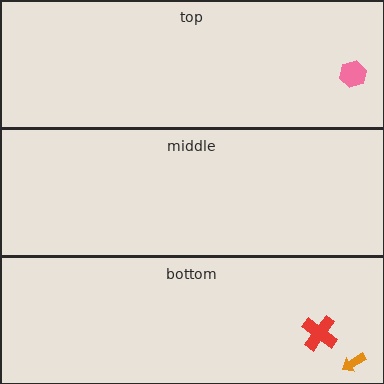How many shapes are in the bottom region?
2.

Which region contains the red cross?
The bottom region.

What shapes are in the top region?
The pink hexagon.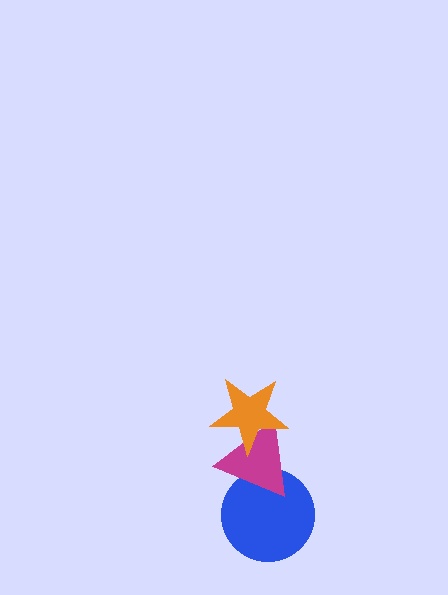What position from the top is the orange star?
The orange star is 1st from the top.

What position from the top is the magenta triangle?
The magenta triangle is 2nd from the top.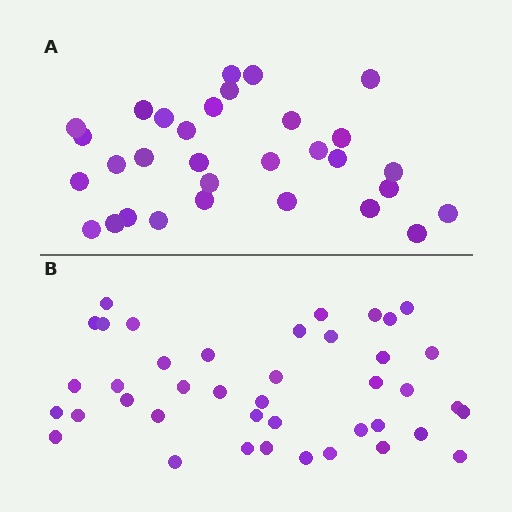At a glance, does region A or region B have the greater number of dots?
Region B (the bottom region) has more dots.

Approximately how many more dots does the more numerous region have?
Region B has roughly 10 or so more dots than region A.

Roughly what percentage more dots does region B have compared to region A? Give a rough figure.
About 30% more.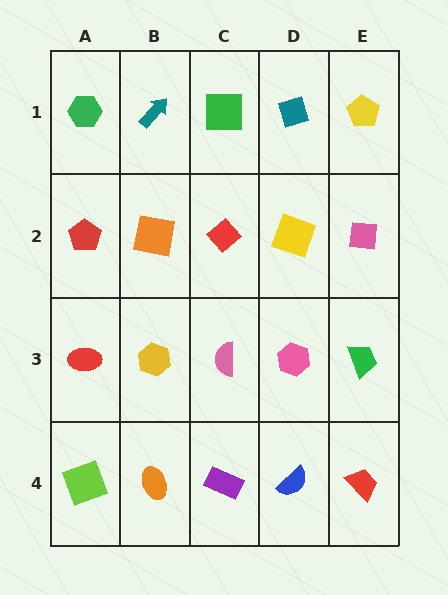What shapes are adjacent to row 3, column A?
A red pentagon (row 2, column A), a lime square (row 4, column A), a yellow hexagon (row 3, column B).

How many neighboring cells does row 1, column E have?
2.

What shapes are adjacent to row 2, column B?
A teal arrow (row 1, column B), a yellow hexagon (row 3, column B), a red pentagon (row 2, column A), a red diamond (row 2, column C).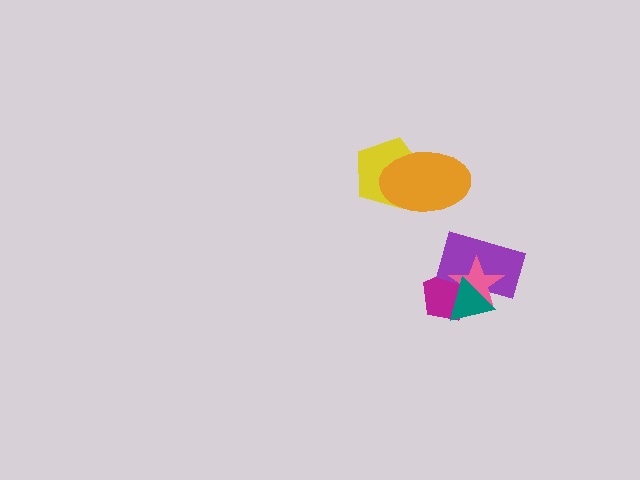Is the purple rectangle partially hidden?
Yes, it is partially covered by another shape.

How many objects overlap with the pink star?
3 objects overlap with the pink star.